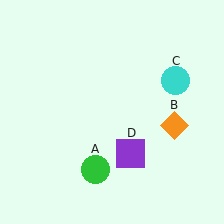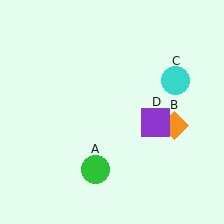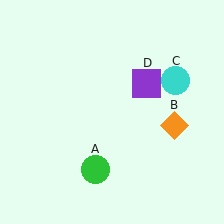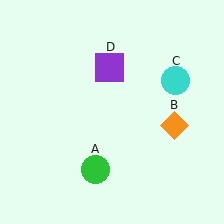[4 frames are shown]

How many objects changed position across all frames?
1 object changed position: purple square (object D).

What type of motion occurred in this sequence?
The purple square (object D) rotated counterclockwise around the center of the scene.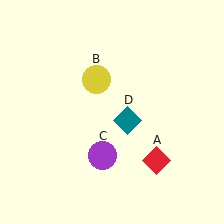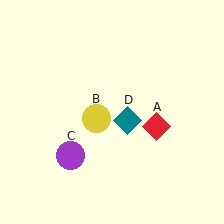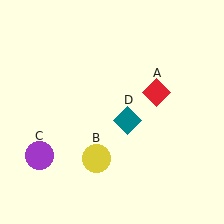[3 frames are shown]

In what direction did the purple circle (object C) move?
The purple circle (object C) moved left.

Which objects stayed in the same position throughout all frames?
Teal diamond (object D) remained stationary.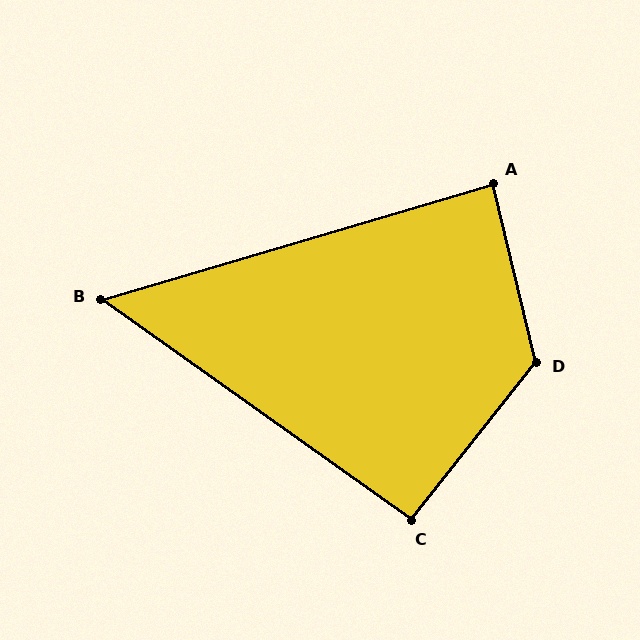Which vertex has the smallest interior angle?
B, at approximately 52 degrees.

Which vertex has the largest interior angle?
D, at approximately 128 degrees.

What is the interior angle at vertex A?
Approximately 87 degrees (approximately right).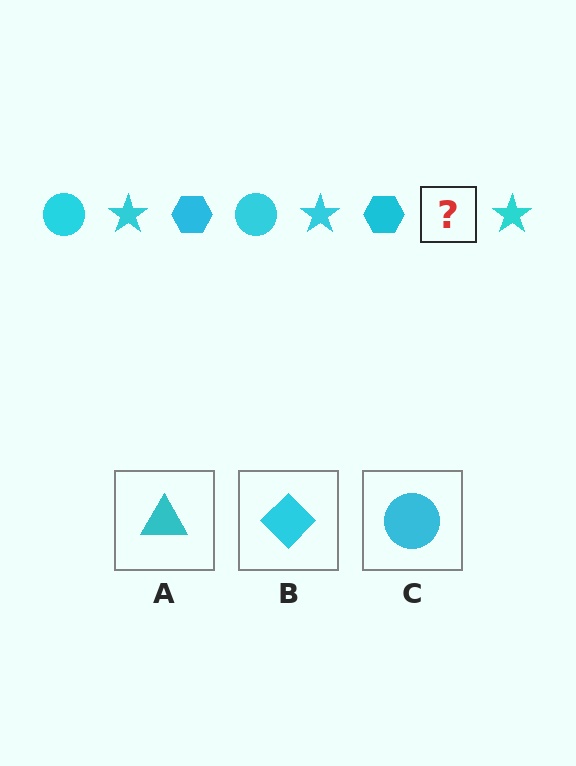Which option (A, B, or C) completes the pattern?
C.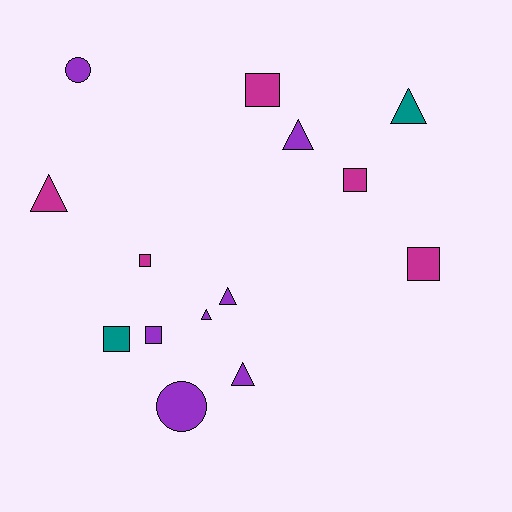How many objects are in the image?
There are 14 objects.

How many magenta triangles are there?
There is 1 magenta triangle.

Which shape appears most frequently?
Square, with 6 objects.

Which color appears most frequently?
Purple, with 7 objects.